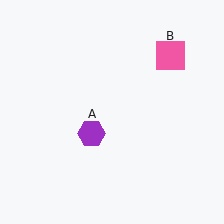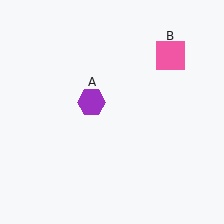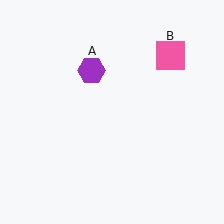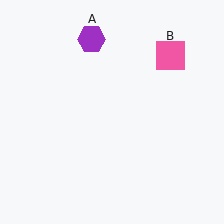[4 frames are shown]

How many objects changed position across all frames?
1 object changed position: purple hexagon (object A).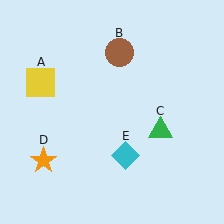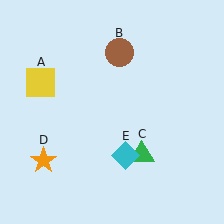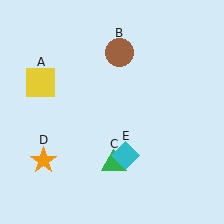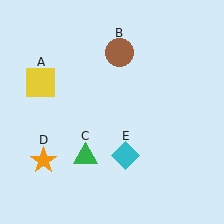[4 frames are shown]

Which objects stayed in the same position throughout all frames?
Yellow square (object A) and brown circle (object B) and orange star (object D) and cyan diamond (object E) remained stationary.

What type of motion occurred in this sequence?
The green triangle (object C) rotated clockwise around the center of the scene.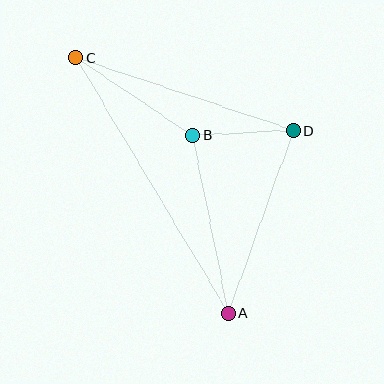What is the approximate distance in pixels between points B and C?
The distance between B and C is approximately 140 pixels.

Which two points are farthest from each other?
Points A and C are farthest from each other.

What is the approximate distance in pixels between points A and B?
The distance between A and B is approximately 181 pixels.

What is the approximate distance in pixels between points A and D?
The distance between A and D is approximately 194 pixels.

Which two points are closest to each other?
Points B and D are closest to each other.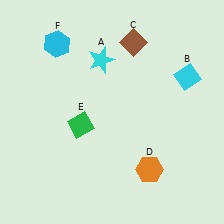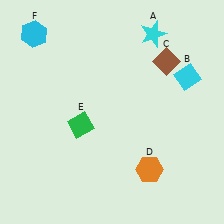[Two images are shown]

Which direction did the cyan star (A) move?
The cyan star (A) moved right.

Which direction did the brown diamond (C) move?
The brown diamond (C) moved right.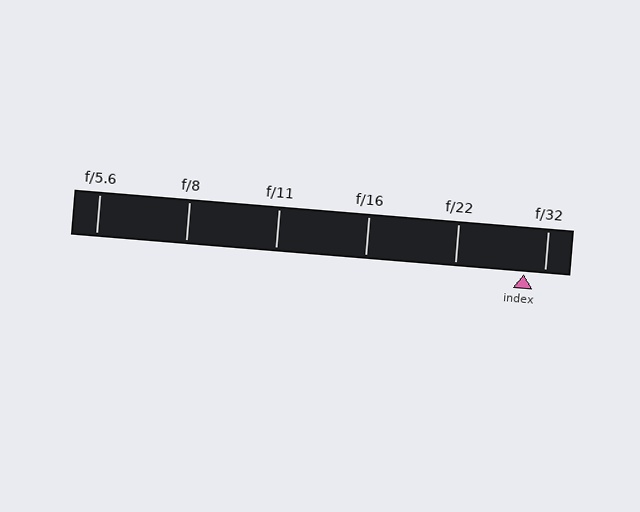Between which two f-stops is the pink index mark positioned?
The index mark is between f/22 and f/32.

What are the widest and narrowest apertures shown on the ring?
The widest aperture shown is f/5.6 and the narrowest is f/32.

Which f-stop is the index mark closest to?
The index mark is closest to f/32.